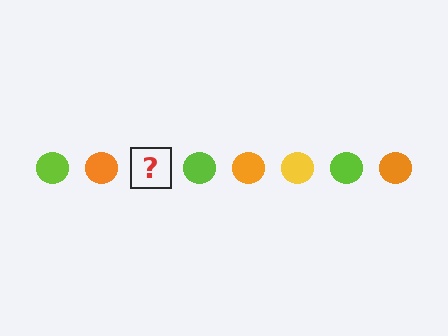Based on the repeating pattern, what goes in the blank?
The blank should be a yellow circle.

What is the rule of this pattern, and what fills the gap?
The rule is that the pattern cycles through lime, orange, yellow circles. The gap should be filled with a yellow circle.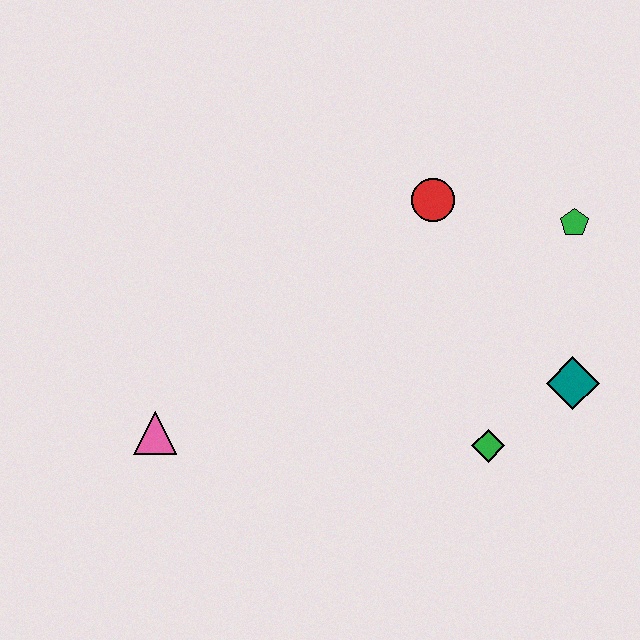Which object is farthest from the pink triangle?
The green pentagon is farthest from the pink triangle.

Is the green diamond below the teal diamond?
Yes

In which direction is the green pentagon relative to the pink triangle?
The green pentagon is to the right of the pink triangle.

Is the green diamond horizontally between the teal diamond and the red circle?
Yes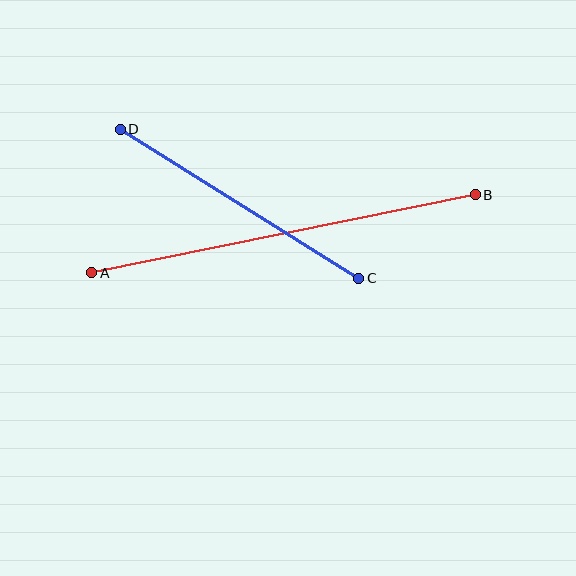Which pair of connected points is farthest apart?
Points A and B are farthest apart.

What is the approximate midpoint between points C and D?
The midpoint is at approximately (240, 204) pixels.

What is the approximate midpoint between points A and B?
The midpoint is at approximately (283, 234) pixels.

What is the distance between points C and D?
The distance is approximately 281 pixels.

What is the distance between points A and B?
The distance is approximately 391 pixels.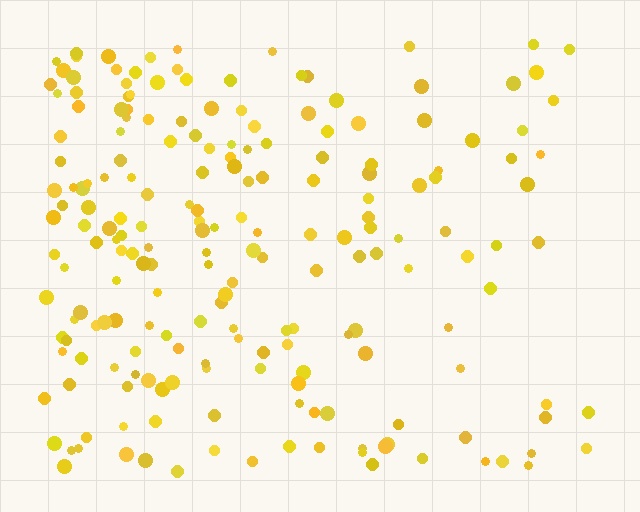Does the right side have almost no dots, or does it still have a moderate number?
Still a moderate number, just noticeably fewer than the left.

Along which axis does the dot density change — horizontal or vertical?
Horizontal.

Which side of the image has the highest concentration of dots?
The left.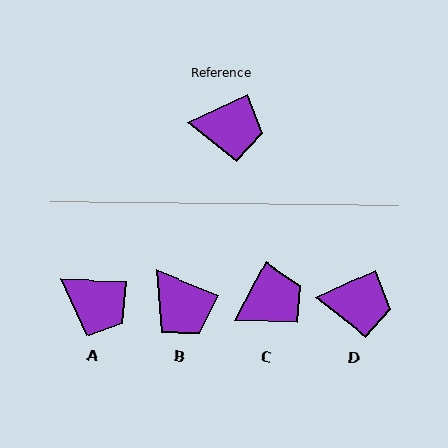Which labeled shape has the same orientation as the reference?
D.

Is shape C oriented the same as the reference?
No, it is off by about 37 degrees.